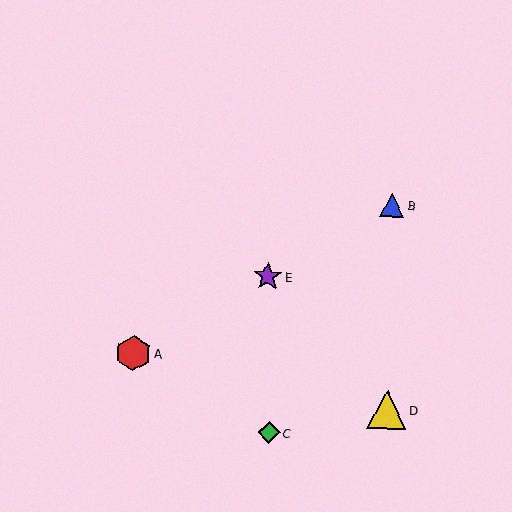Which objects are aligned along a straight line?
Objects A, B, E are aligned along a straight line.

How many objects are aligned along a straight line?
3 objects (A, B, E) are aligned along a straight line.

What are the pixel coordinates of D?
Object D is at (387, 410).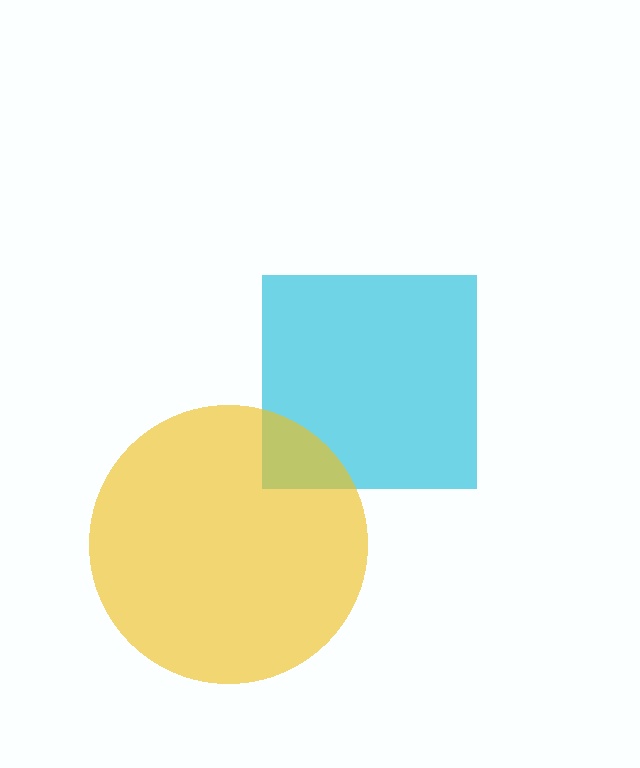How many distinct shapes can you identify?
There are 2 distinct shapes: a cyan square, a yellow circle.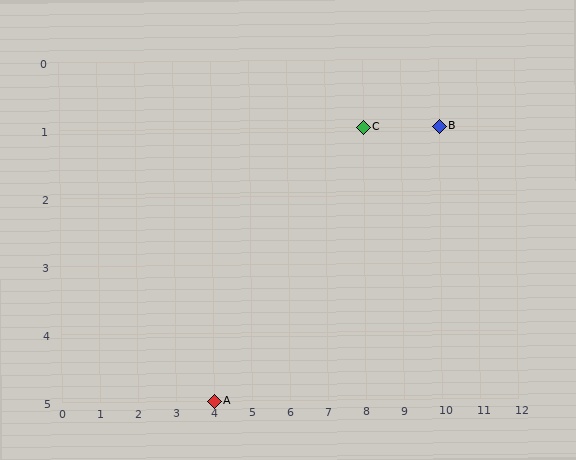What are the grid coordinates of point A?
Point A is at grid coordinates (4, 5).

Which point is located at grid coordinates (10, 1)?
Point B is at (10, 1).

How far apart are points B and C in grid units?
Points B and C are 2 columns apart.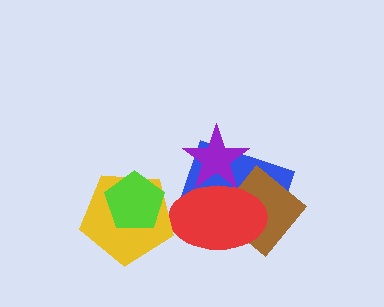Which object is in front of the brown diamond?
The red ellipse is in front of the brown diamond.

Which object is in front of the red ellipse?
The purple star is in front of the red ellipse.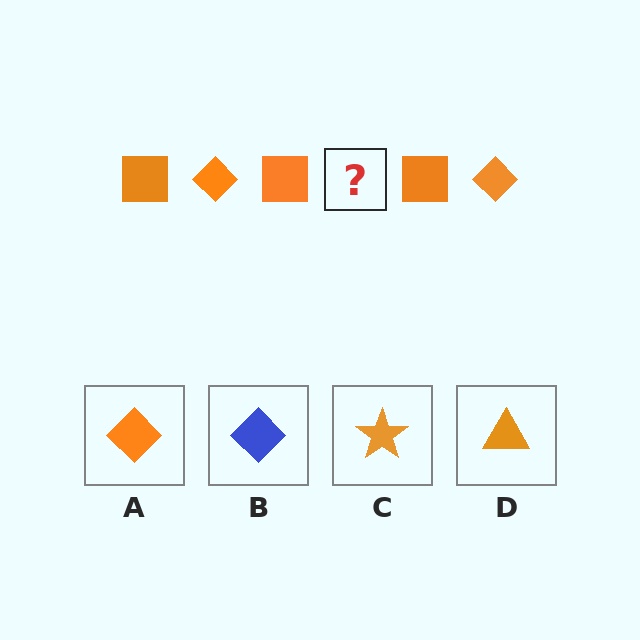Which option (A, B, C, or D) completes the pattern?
A.